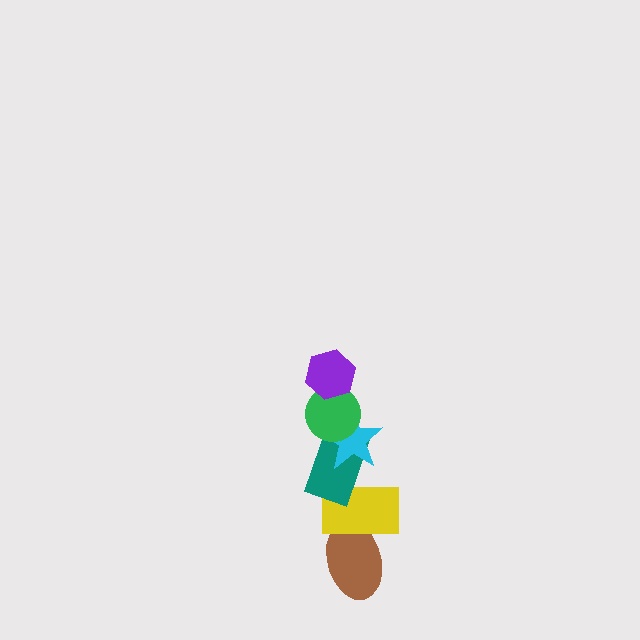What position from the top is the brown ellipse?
The brown ellipse is 6th from the top.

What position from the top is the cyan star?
The cyan star is 3rd from the top.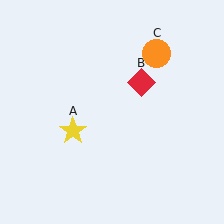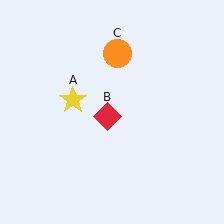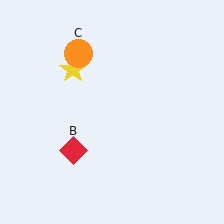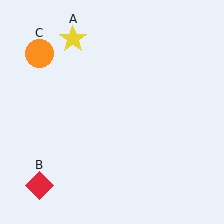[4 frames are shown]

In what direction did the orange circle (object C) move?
The orange circle (object C) moved left.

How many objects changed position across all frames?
3 objects changed position: yellow star (object A), red diamond (object B), orange circle (object C).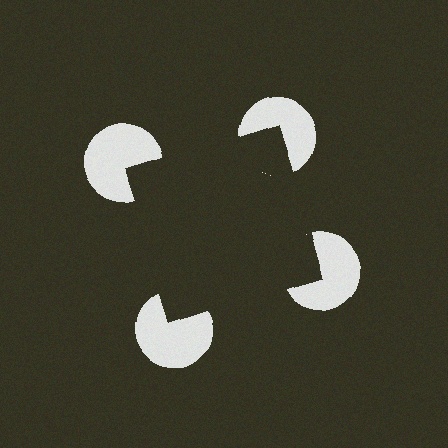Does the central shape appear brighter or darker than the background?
It typically appears slightly darker than the background, even though no actual brightness change is drawn.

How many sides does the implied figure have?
4 sides.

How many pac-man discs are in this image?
There are 4 — one at each vertex of the illusory square.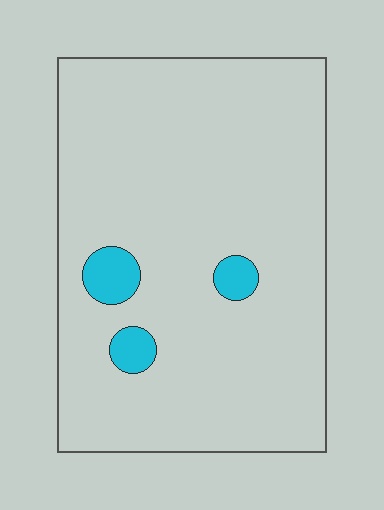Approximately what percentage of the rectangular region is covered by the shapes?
Approximately 5%.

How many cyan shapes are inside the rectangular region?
3.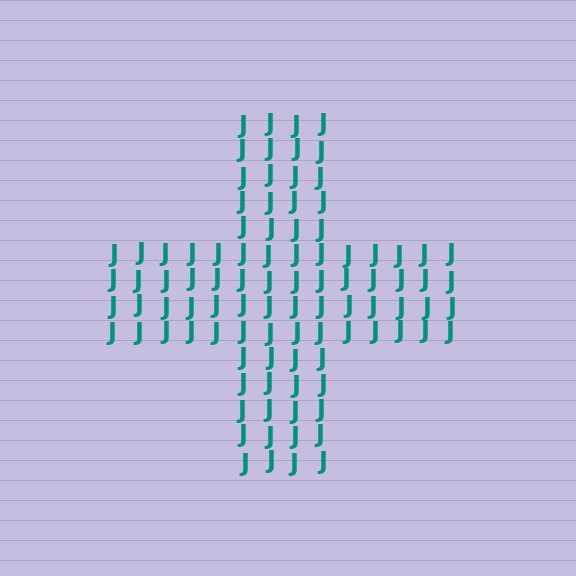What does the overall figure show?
The overall figure shows a cross.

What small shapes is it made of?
It is made of small letter J's.